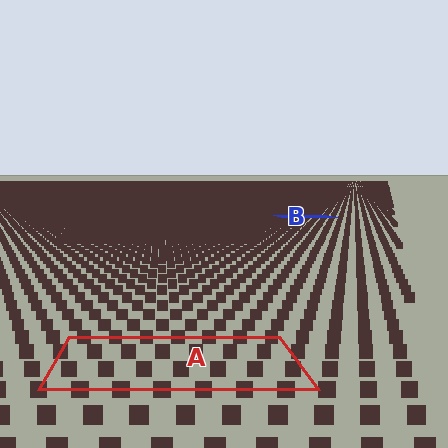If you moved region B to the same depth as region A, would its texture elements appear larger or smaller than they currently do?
They would appear larger. At a closer depth, the same texture elements are projected at a bigger on-screen size.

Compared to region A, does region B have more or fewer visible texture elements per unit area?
Region B has more texture elements per unit area — they are packed more densely because it is farther away.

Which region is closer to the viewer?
Region A is closer. The texture elements there are larger and more spread out.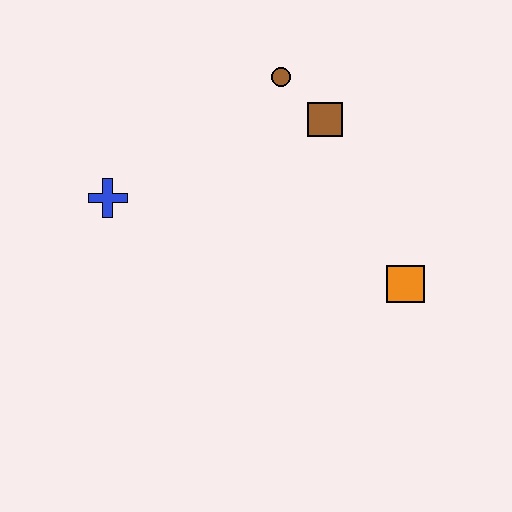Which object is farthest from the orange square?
The blue cross is farthest from the orange square.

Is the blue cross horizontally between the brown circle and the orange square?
No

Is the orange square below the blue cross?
Yes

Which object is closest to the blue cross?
The brown circle is closest to the blue cross.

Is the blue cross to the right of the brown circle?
No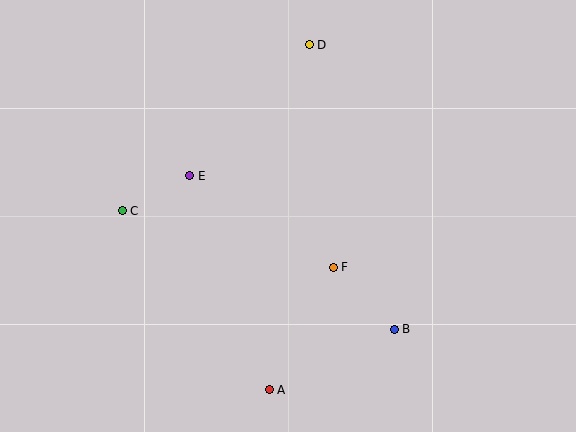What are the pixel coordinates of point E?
Point E is at (190, 176).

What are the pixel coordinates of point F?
Point F is at (333, 267).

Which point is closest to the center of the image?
Point F at (333, 267) is closest to the center.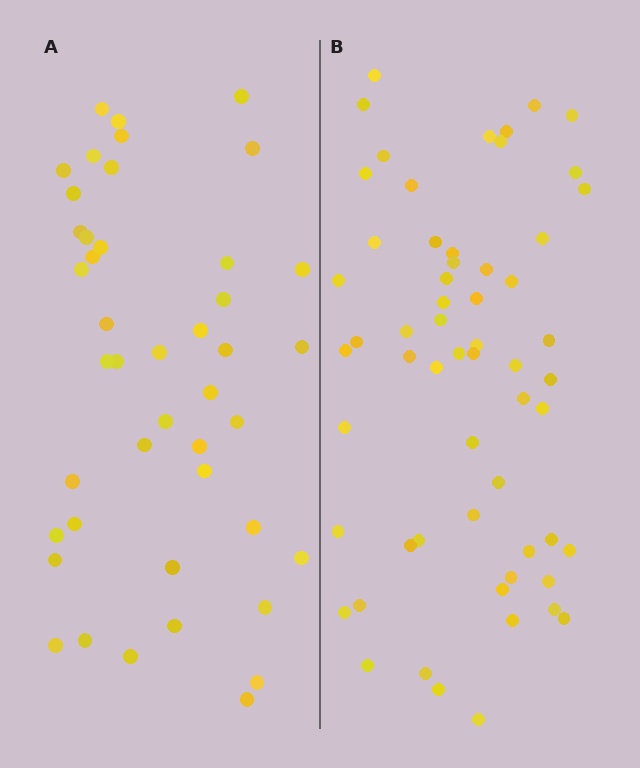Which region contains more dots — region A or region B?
Region B (the right region) has more dots.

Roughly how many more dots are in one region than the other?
Region B has approximately 15 more dots than region A.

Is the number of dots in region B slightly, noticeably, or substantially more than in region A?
Region B has noticeably more, but not dramatically so. The ratio is roughly 1.3 to 1.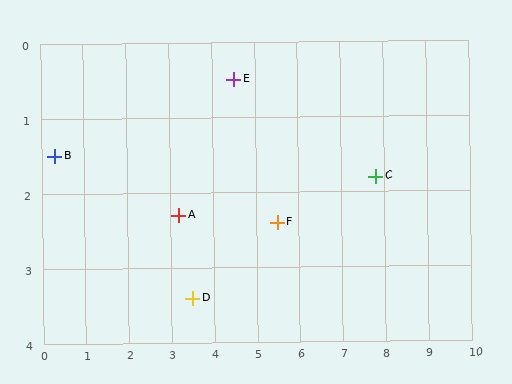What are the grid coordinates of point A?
Point A is at approximately (3.2, 2.3).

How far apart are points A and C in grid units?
Points A and C are about 4.6 grid units apart.